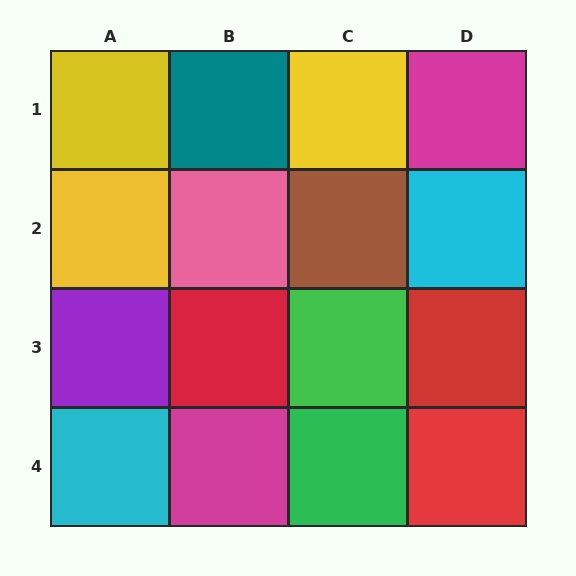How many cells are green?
2 cells are green.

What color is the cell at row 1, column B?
Teal.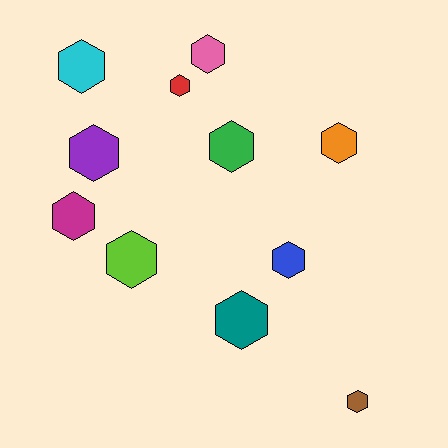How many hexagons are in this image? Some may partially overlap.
There are 11 hexagons.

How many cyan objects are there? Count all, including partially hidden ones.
There is 1 cyan object.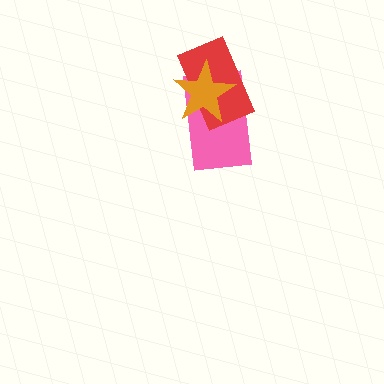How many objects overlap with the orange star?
2 objects overlap with the orange star.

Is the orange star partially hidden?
No, no other shape covers it.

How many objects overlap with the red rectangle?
2 objects overlap with the red rectangle.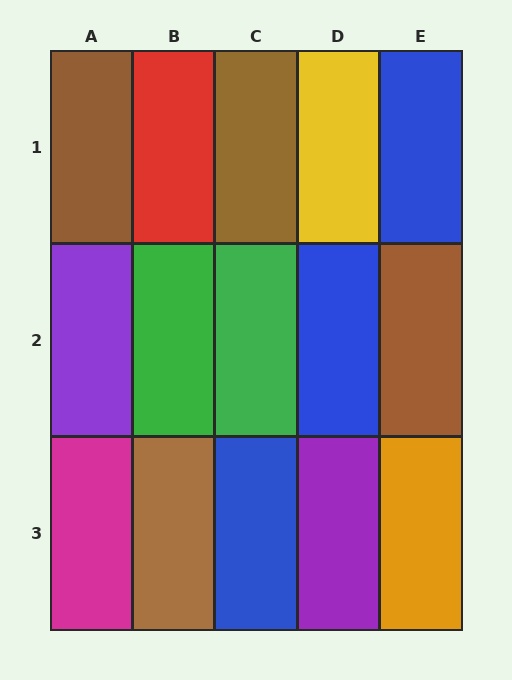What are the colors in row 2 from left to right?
Purple, green, green, blue, brown.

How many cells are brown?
4 cells are brown.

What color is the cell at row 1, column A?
Brown.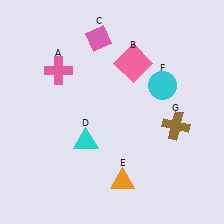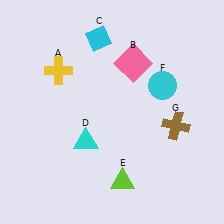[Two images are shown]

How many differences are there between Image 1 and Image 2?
There are 3 differences between the two images.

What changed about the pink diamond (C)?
In Image 1, C is pink. In Image 2, it changed to cyan.